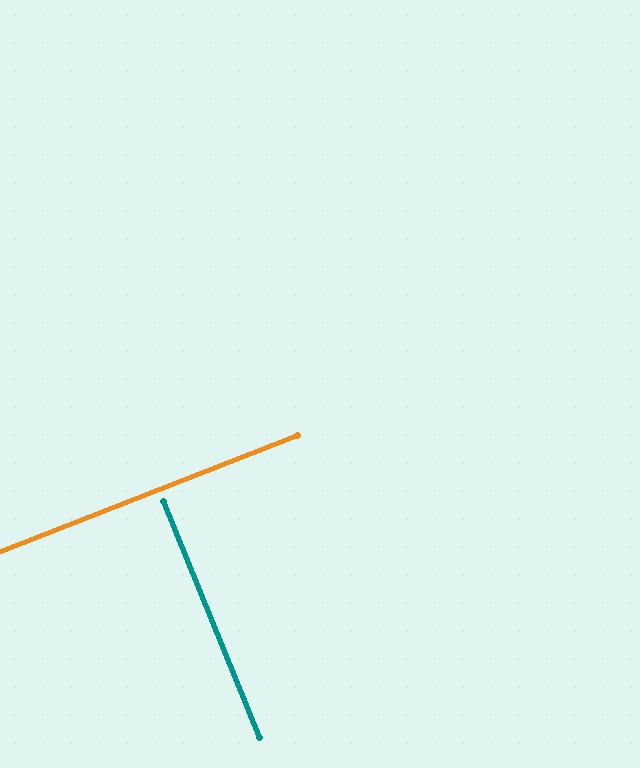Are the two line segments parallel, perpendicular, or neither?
Perpendicular — they meet at approximately 89°.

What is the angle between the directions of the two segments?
Approximately 89 degrees.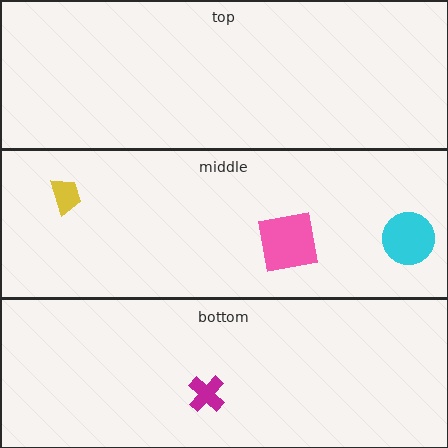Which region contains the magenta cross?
The bottom region.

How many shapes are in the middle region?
3.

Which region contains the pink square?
The middle region.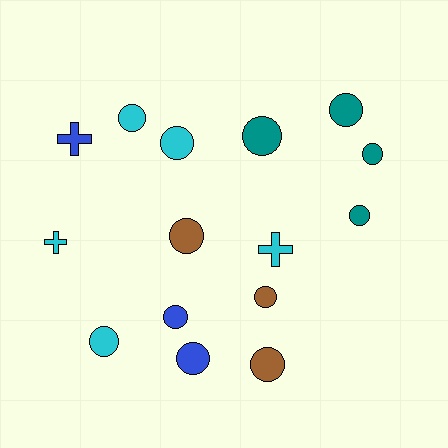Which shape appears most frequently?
Circle, with 12 objects.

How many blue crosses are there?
There is 1 blue cross.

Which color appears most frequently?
Cyan, with 5 objects.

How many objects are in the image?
There are 15 objects.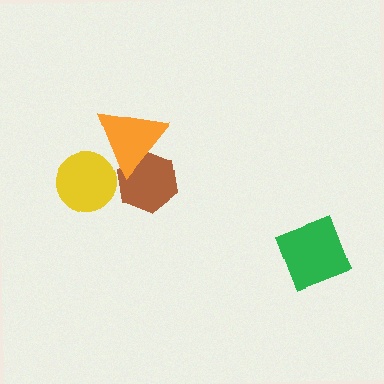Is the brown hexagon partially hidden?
Yes, it is partially covered by another shape.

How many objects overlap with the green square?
0 objects overlap with the green square.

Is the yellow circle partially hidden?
No, no other shape covers it.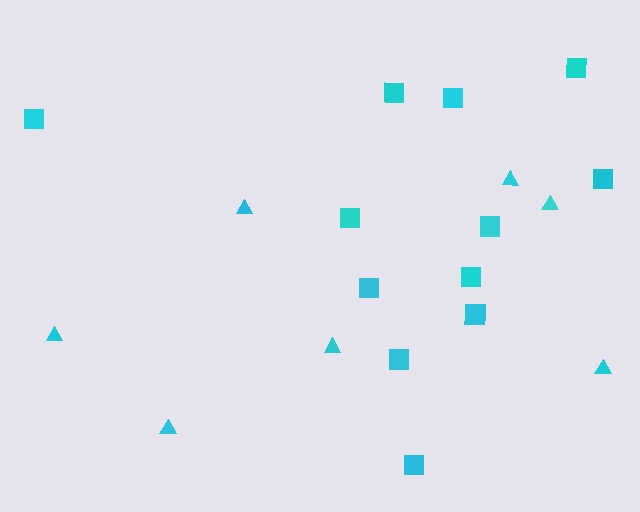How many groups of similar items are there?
There are 2 groups: one group of triangles (7) and one group of squares (12).